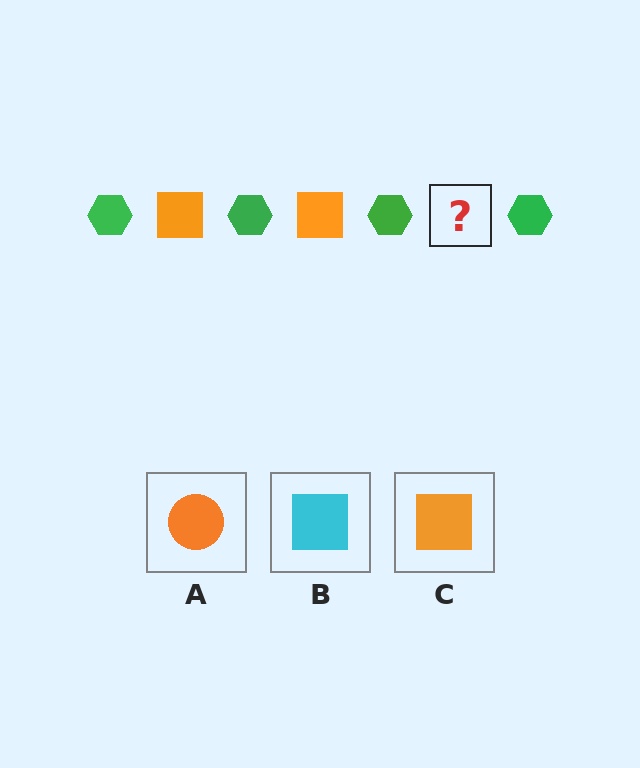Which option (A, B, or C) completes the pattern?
C.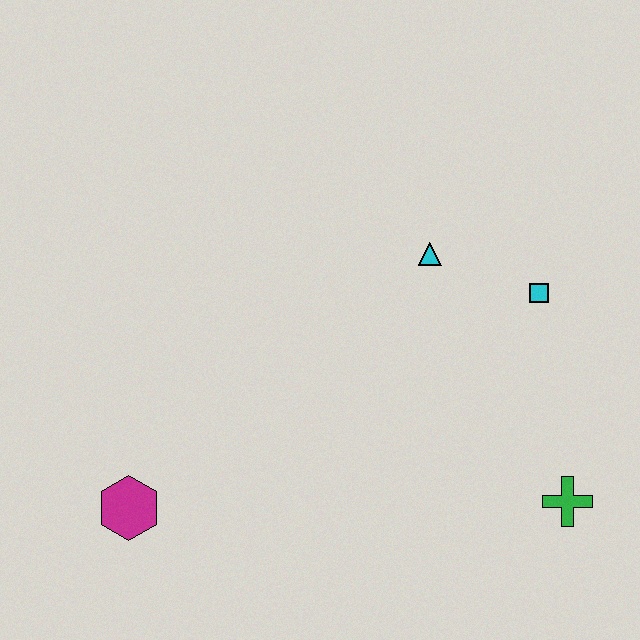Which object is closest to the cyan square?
The cyan triangle is closest to the cyan square.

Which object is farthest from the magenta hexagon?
The cyan square is farthest from the magenta hexagon.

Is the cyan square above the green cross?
Yes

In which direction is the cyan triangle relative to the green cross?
The cyan triangle is above the green cross.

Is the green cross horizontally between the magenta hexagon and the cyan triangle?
No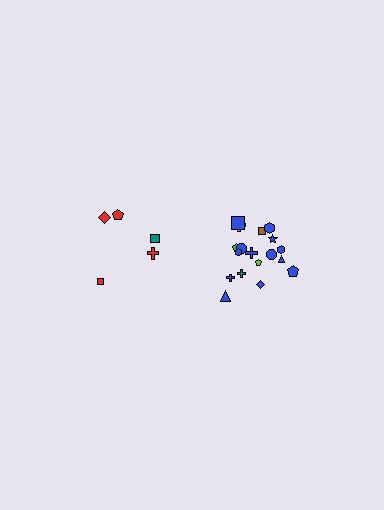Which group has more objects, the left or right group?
The right group.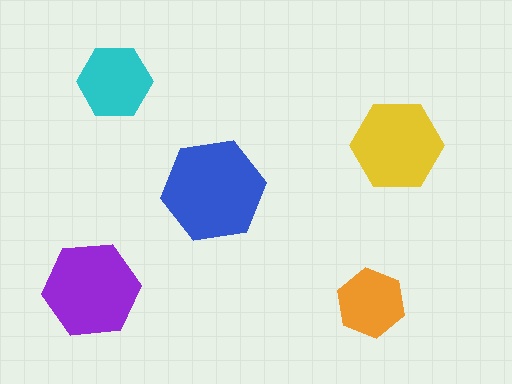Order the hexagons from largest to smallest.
the blue one, the purple one, the yellow one, the cyan one, the orange one.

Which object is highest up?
The cyan hexagon is topmost.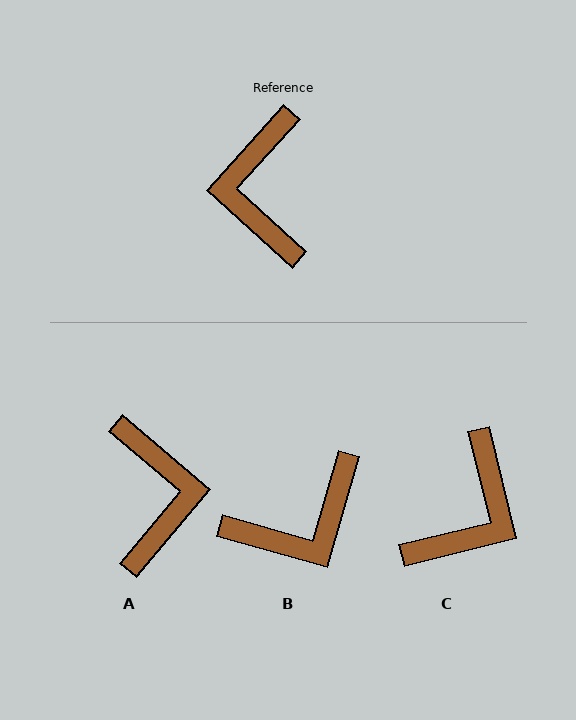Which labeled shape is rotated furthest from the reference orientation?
A, about 178 degrees away.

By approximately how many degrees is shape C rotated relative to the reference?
Approximately 146 degrees counter-clockwise.